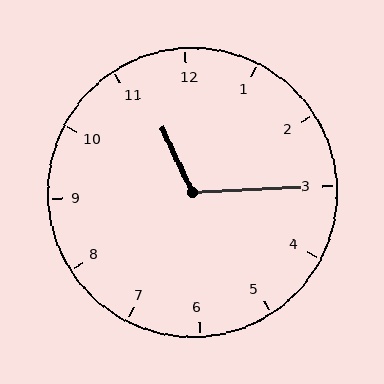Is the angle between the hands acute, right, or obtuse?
It is obtuse.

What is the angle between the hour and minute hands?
Approximately 112 degrees.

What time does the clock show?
11:15.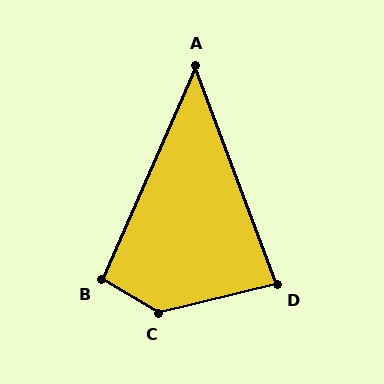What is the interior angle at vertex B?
Approximately 97 degrees (obtuse).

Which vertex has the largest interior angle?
C, at approximately 136 degrees.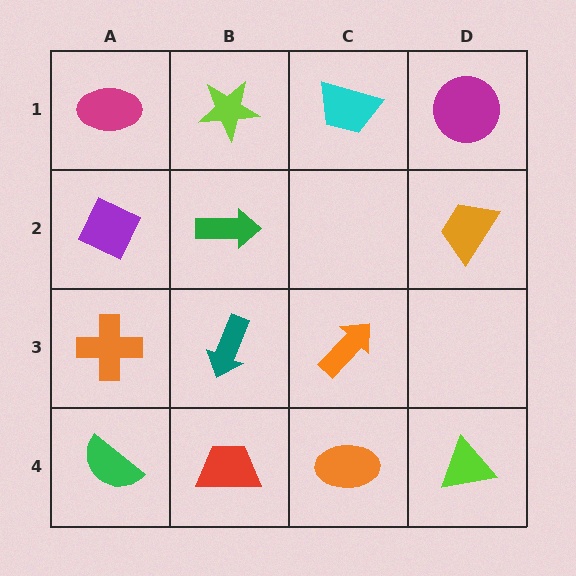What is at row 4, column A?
A green semicircle.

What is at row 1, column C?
A cyan trapezoid.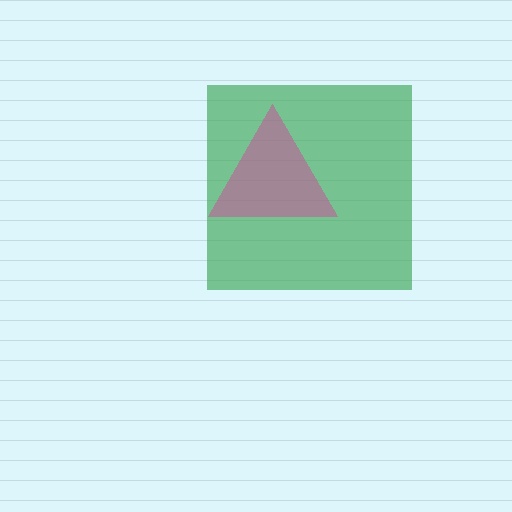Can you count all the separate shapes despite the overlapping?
Yes, there are 2 separate shapes.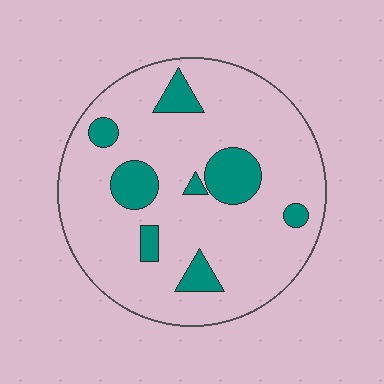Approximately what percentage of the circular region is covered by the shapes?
Approximately 15%.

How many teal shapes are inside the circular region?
8.